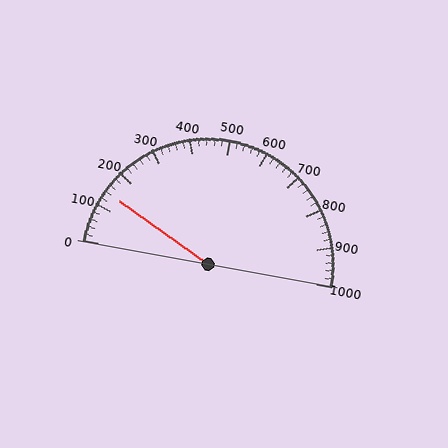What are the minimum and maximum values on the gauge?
The gauge ranges from 0 to 1000.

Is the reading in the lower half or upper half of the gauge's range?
The reading is in the lower half of the range (0 to 1000).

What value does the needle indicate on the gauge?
The needle indicates approximately 140.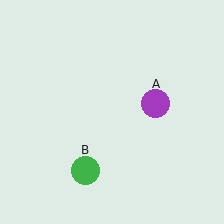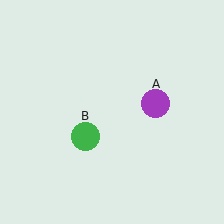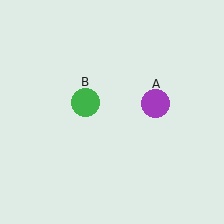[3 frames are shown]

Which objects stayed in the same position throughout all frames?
Purple circle (object A) remained stationary.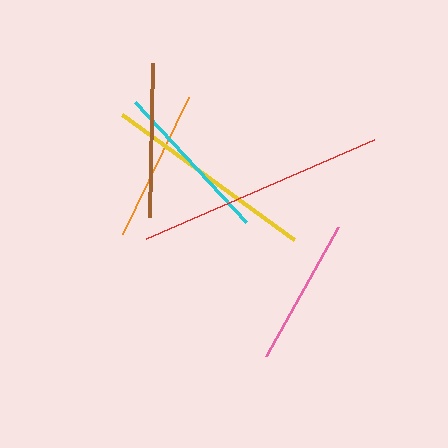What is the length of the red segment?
The red segment is approximately 249 pixels long.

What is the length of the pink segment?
The pink segment is approximately 147 pixels long.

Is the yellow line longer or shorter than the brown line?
The yellow line is longer than the brown line.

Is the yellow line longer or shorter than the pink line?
The yellow line is longer than the pink line.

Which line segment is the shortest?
The pink line is the shortest at approximately 147 pixels.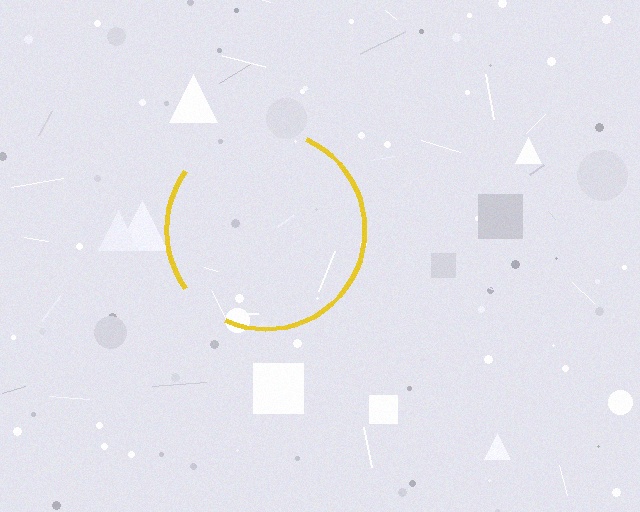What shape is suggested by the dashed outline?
The dashed outline suggests a circle.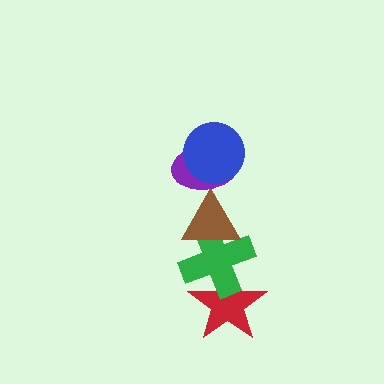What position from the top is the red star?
The red star is 5th from the top.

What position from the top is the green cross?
The green cross is 4th from the top.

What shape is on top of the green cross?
The brown triangle is on top of the green cross.